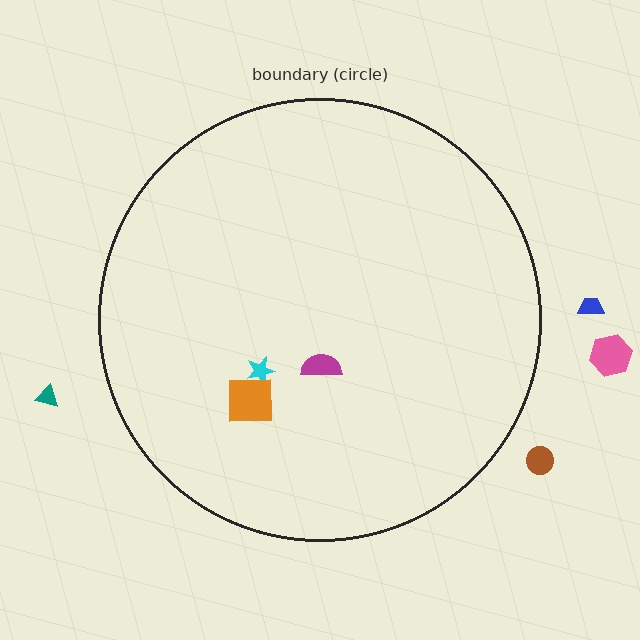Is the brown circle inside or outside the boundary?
Outside.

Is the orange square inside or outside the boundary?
Inside.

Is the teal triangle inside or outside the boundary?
Outside.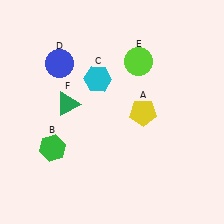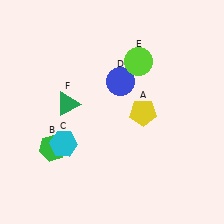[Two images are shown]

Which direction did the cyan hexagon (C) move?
The cyan hexagon (C) moved down.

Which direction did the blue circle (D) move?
The blue circle (D) moved right.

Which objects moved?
The objects that moved are: the cyan hexagon (C), the blue circle (D).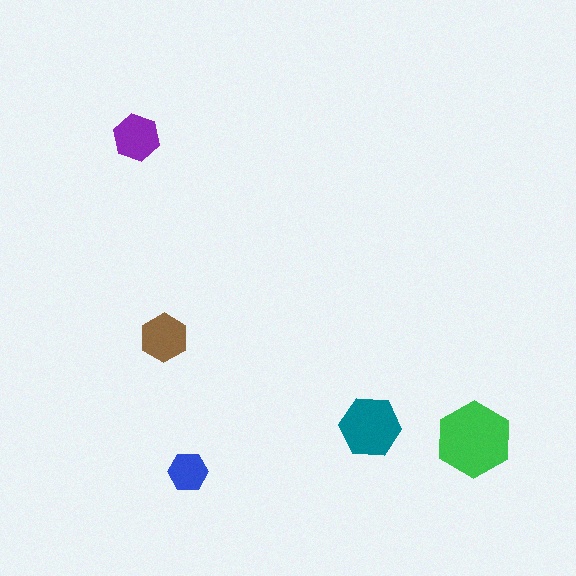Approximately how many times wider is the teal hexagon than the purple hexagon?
About 1.5 times wider.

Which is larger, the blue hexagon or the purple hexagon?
The purple one.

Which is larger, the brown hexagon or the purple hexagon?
The brown one.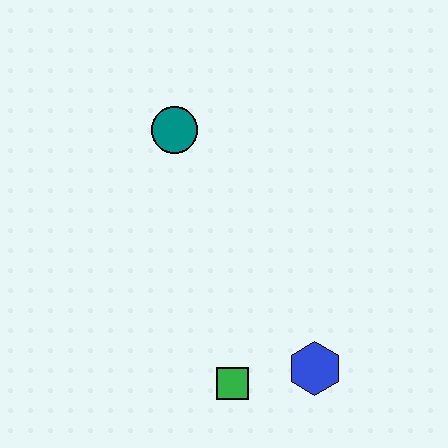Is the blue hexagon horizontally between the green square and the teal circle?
No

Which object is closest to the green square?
The blue hexagon is closest to the green square.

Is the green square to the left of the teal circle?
No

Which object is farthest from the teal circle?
The blue hexagon is farthest from the teal circle.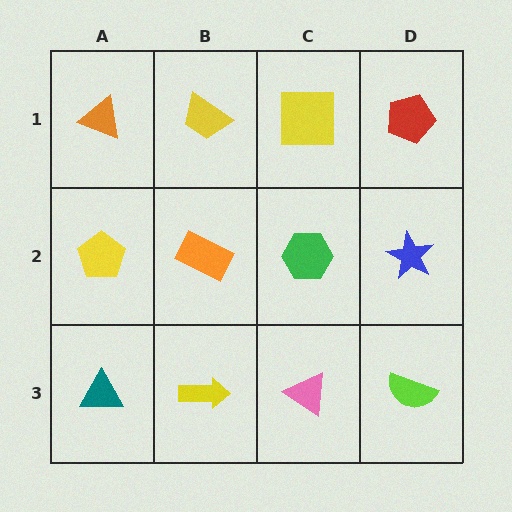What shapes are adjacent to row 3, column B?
An orange rectangle (row 2, column B), a teal triangle (row 3, column A), a pink triangle (row 3, column C).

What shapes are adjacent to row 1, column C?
A green hexagon (row 2, column C), a yellow trapezoid (row 1, column B), a red pentagon (row 1, column D).